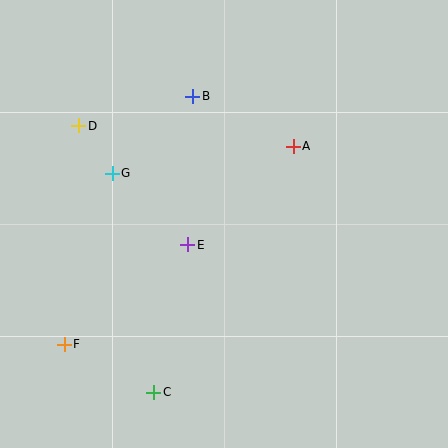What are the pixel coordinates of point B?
Point B is at (193, 96).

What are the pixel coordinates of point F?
Point F is at (64, 344).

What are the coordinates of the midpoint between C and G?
The midpoint between C and G is at (133, 283).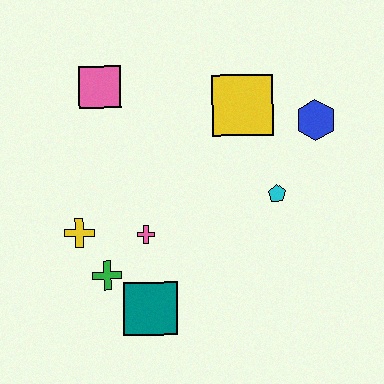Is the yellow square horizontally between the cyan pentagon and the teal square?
Yes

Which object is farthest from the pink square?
The teal square is farthest from the pink square.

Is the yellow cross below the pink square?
Yes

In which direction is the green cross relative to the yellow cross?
The green cross is below the yellow cross.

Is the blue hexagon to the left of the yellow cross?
No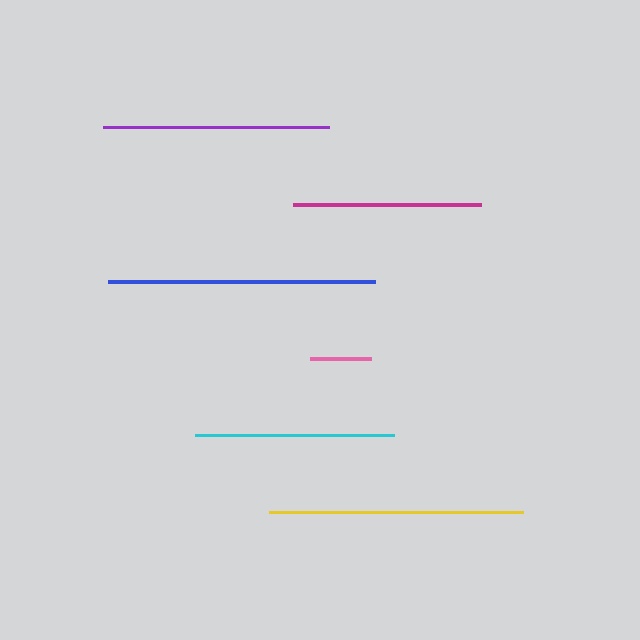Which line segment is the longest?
The blue line is the longest at approximately 267 pixels.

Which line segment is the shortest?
The pink line is the shortest at approximately 62 pixels.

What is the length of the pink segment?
The pink segment is approximately 62 pixels long.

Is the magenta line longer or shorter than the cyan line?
The cyan line is longer than the magenta line.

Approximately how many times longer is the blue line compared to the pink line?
The blue line is approximately 4.3 times the length of the pink line.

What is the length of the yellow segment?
The yellow segment is approximately 255 pixels long.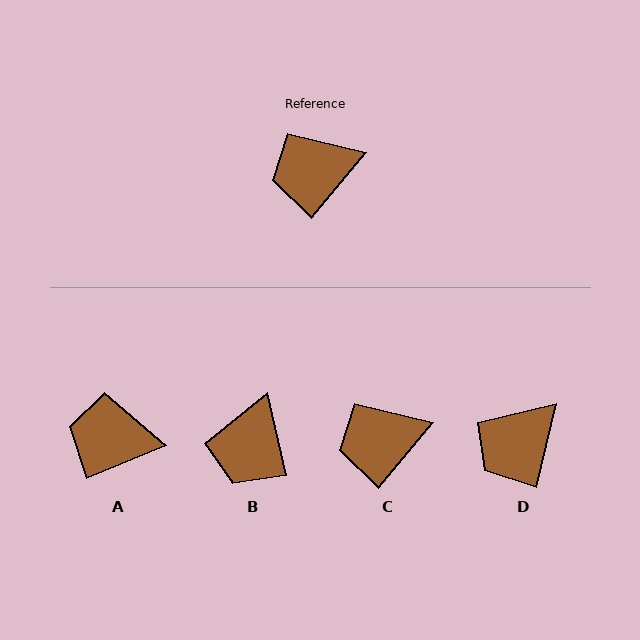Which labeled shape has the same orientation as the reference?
C.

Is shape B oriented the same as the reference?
No, it is off by about 53 degrees.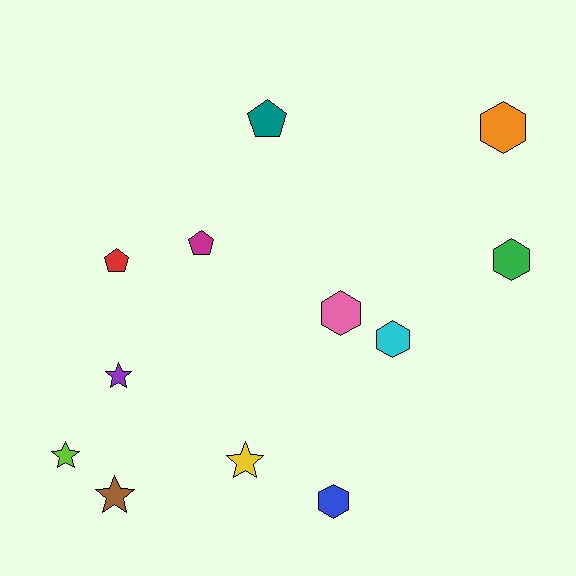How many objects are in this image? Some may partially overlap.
There are 12 objects.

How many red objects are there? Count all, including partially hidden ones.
There is 1 red object.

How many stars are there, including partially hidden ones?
There are 4 stars.